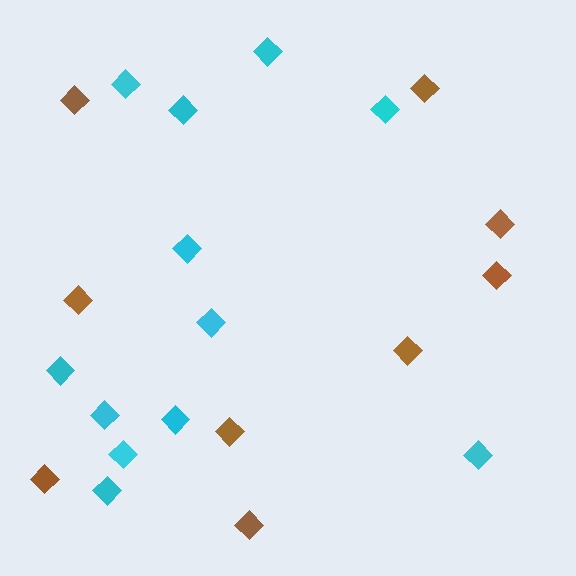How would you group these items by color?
There are 2 groups: one group of cyan diamonds (12) and one group of brown diamonds (9).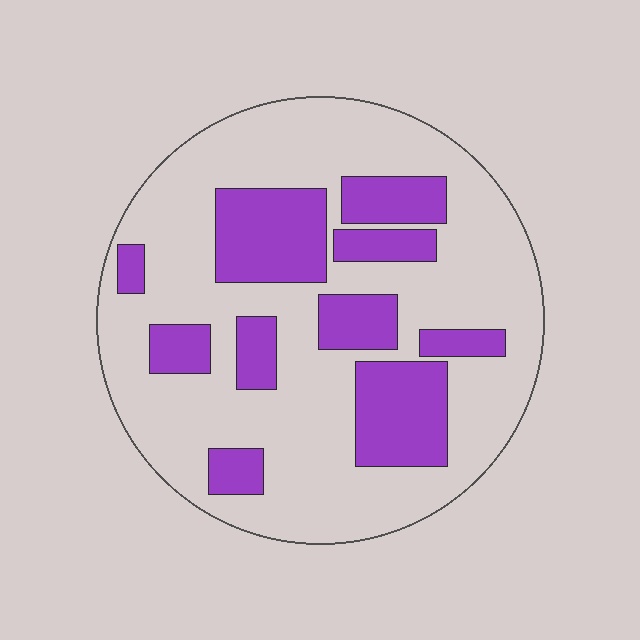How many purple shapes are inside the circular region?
10.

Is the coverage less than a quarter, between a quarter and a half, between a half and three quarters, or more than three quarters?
Between a quarter and a half.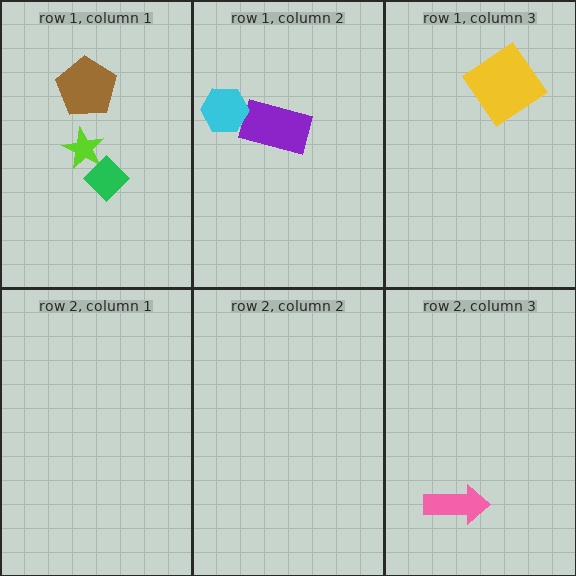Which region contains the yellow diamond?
The row 1, column 3 region.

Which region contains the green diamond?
The row 1, column 1 region.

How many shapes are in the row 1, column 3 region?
1.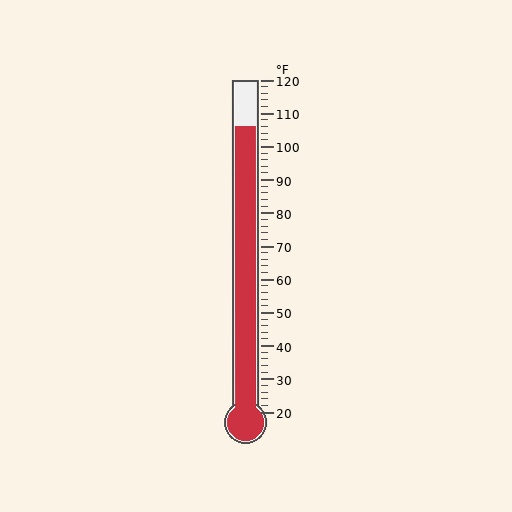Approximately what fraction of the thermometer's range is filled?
The thermometer is filled to approximately 85% of its range.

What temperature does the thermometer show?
The thermometer shows approximately 106°F.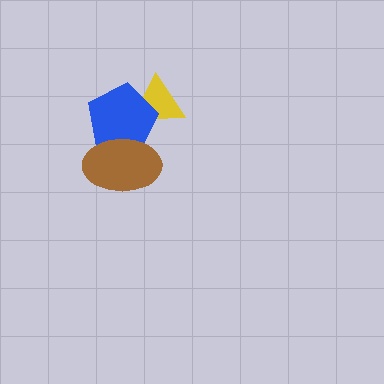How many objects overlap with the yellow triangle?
1 object overlaps with the yellow triangle.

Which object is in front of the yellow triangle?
The blue pentagon is in front of the yellow triangle.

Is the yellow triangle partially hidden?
Yes, it is partially covered by another shape.